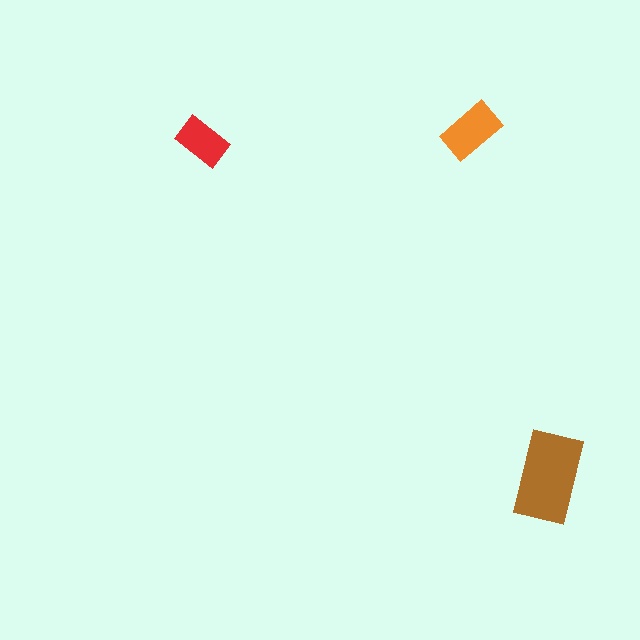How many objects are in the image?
There are 3 objects in the image.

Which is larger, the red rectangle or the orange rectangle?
The orange one.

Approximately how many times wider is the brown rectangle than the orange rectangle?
About 1.5 times wider.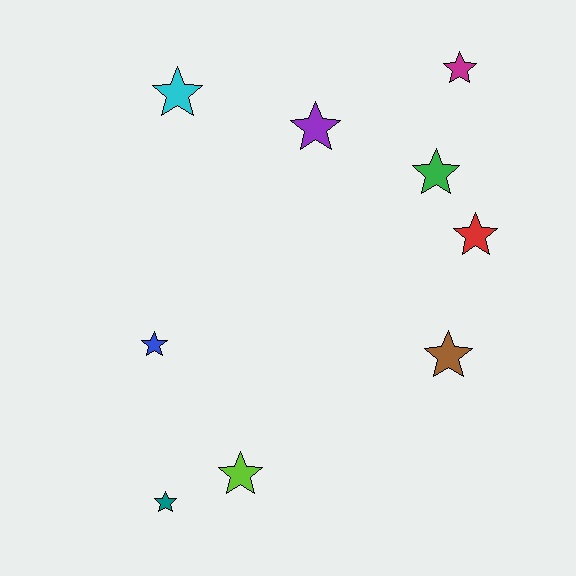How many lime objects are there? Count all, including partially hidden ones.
There is 1 lime object.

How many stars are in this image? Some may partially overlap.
There are 9 stars.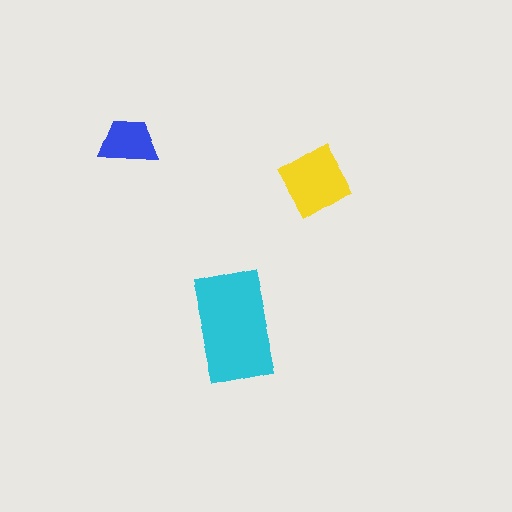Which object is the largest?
The cyan rectangle.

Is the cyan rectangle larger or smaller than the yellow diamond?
Larger.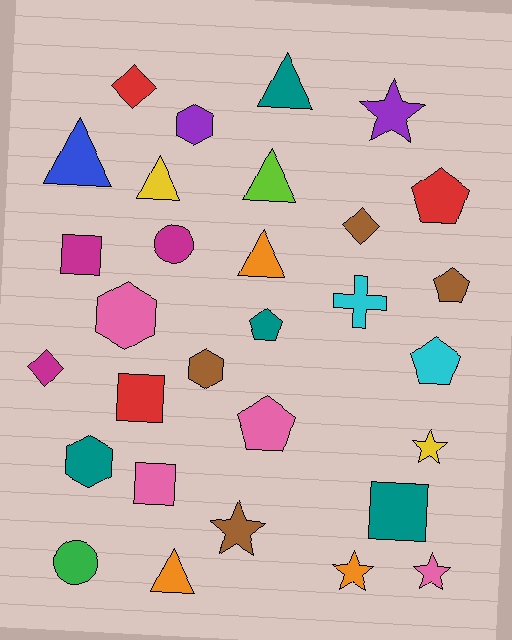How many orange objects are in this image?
There are 3 orange objects.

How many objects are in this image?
There are 30 objects.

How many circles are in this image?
There are 2 circles.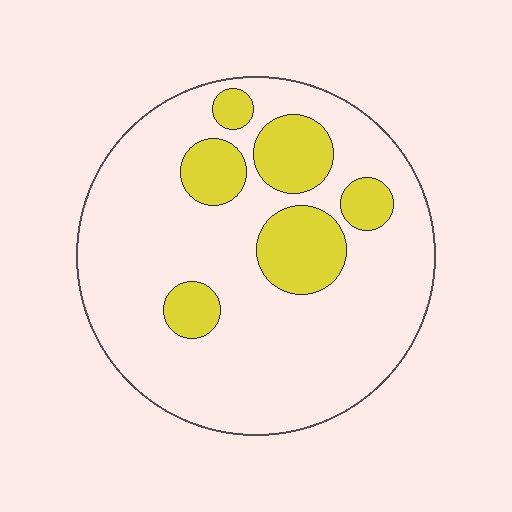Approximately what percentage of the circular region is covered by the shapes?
Approximately 20%.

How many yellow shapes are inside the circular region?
6.